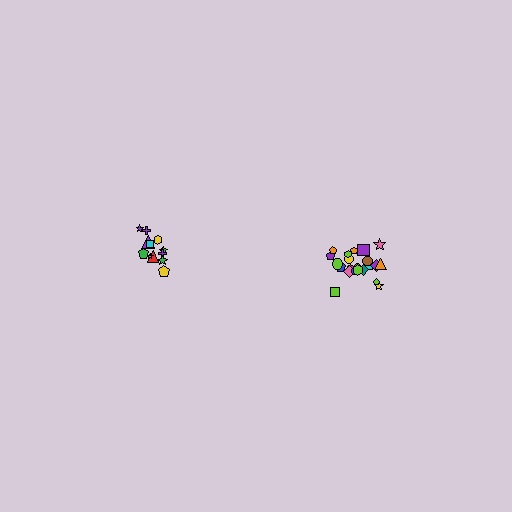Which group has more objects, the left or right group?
The right group.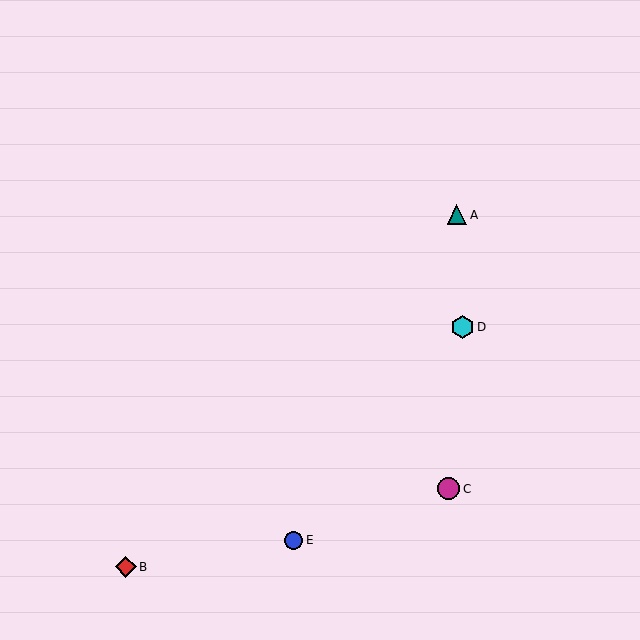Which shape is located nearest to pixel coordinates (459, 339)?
The cyan hexagon (labeled D) at (462, 327) is nearest to that location.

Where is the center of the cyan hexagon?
The center of the cyan hexagon is at (462, 327).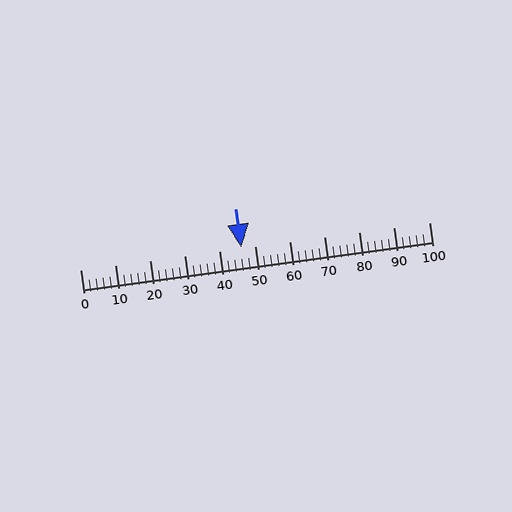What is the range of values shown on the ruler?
The ruler shows values from 0 to 100.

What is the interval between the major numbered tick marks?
The major tick marks are spaced 10 units apart.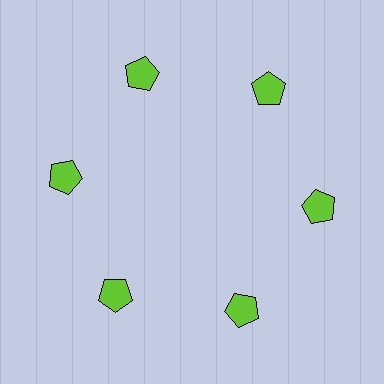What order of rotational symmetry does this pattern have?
This pattern has 6-fold rotational symmetry.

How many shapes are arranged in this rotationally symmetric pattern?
There are 6 shapes, arranged in 6 groups of 1.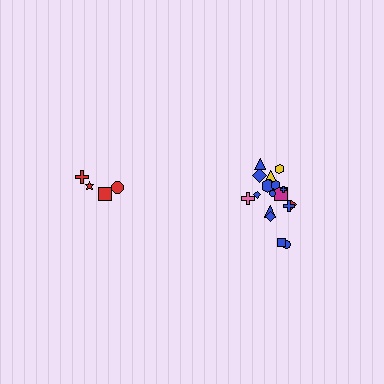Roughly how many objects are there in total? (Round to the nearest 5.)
Roughly 20 objects in total.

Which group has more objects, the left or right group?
The right group.